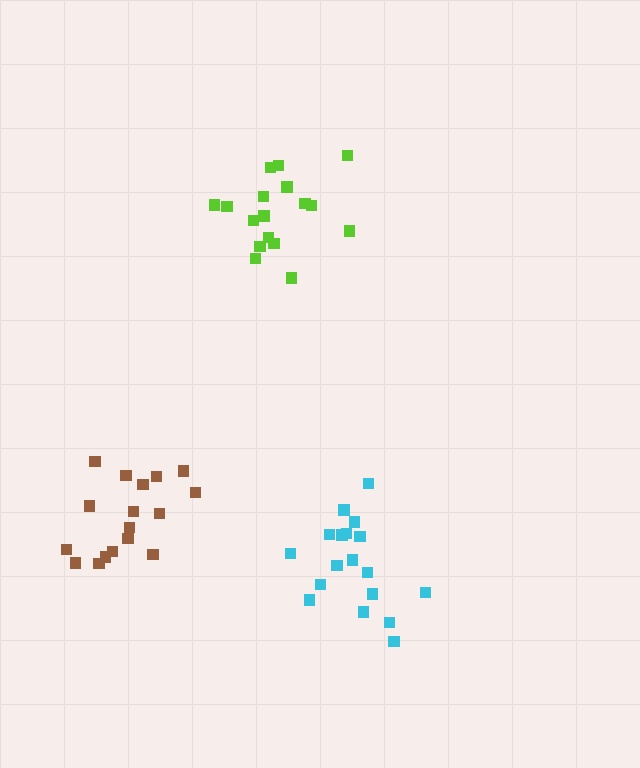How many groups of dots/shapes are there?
There are 3 groups.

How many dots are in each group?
Group 1: 17 dots, Group 2: 17 dots, Group 3: 18 dots (52 total).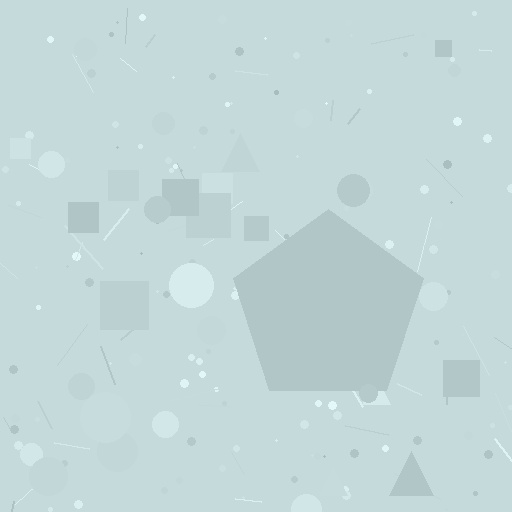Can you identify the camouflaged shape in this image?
The camouflaged shape is a pentagon.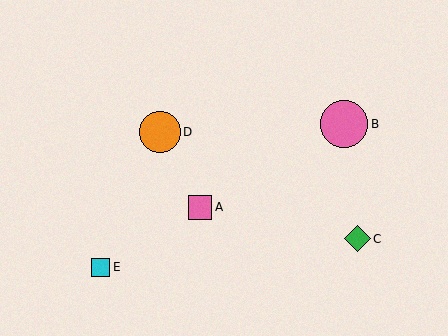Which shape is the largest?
The pink circle (labeled B) is the largest.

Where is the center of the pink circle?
The center of the pink circle is at (344, 124).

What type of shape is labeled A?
Shape A is a pink square.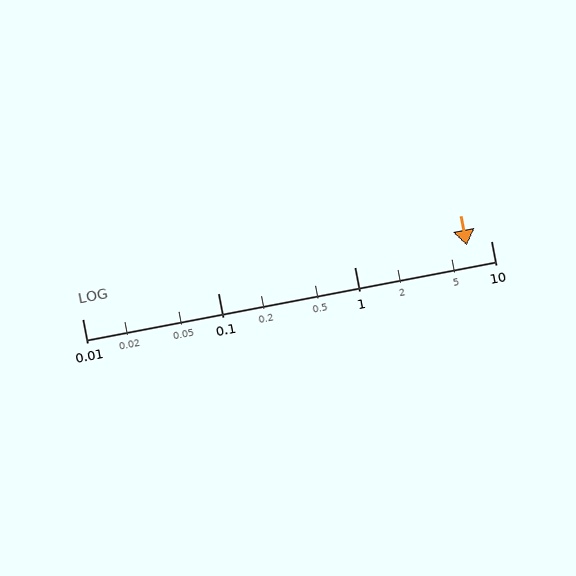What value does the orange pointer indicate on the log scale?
The pointer indicates approximately 6.7.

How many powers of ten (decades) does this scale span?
The scale spans 3 decades, from 0.01 to 10.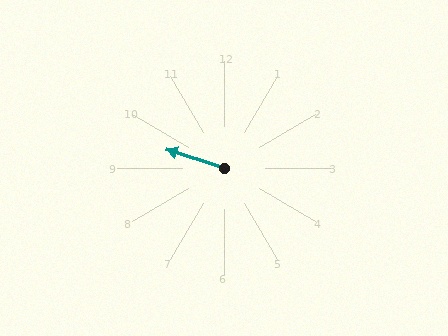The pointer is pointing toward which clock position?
Roughly 10 o'clock.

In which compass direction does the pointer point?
West.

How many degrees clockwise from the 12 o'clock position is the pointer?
Approximately 288 degrees.